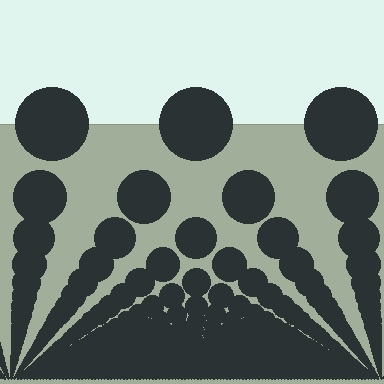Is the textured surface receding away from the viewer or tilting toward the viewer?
The surface appears to tilt toward the viewer. Texture elements get larger and sparser toward the top.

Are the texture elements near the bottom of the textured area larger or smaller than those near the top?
Smaller. The gradient is inverted — elements near the bottom are smaller and denser.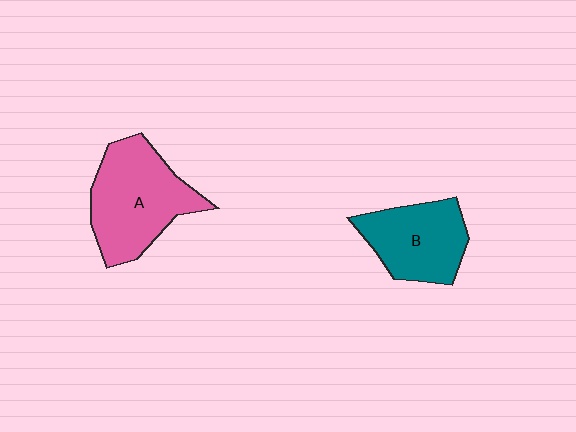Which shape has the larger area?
Shape A (pink).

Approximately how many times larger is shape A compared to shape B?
Approximately 1.3 times.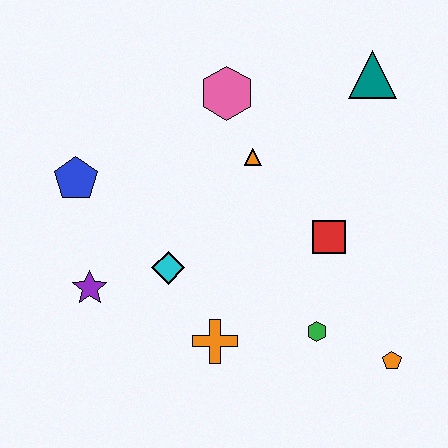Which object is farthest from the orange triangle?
The orange pentagon is farthest from the orange triangle.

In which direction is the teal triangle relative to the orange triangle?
The teal triangle is to the right of the orange triangle.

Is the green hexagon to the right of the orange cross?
Yes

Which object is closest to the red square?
The green hexagon is closest to the red square.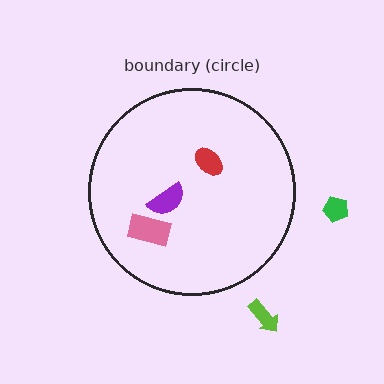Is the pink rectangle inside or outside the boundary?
Inside.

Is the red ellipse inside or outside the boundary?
Inside.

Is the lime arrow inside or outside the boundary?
Outside.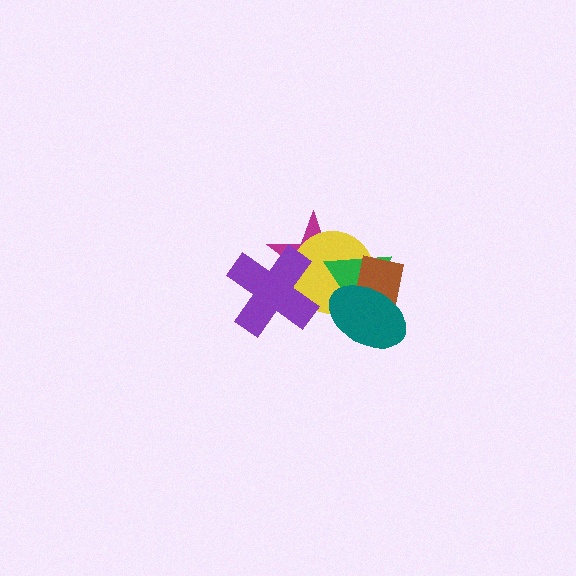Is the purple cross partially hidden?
No, no other shape covers it.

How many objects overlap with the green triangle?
4 objects overlap with the green triangle.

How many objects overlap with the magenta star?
5 objects overlap with the magenta star.